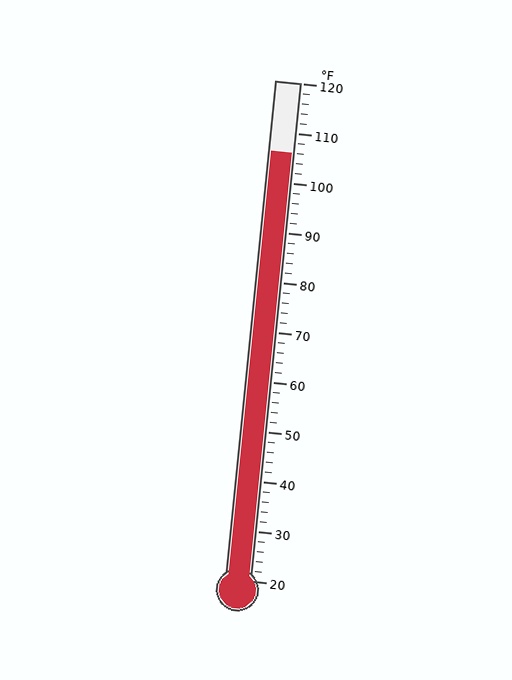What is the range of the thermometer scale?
The thermometer scale ranges from 20°F to 120°F.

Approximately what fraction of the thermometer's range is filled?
The thermometer is filled to approximately 85% of its range.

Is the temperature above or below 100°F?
The temperature is above 100°F.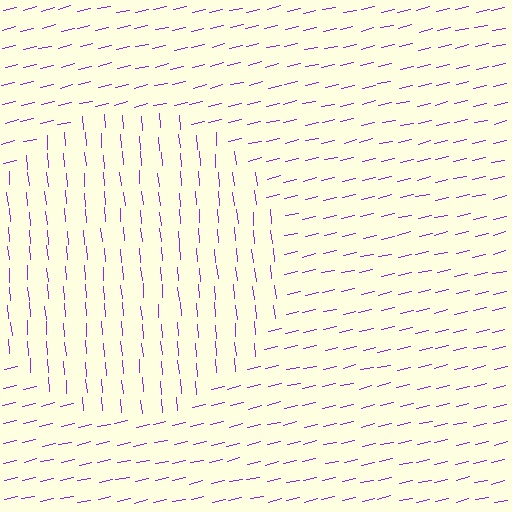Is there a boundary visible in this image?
Yes, there is a texture boundary formed by a change in line orientation.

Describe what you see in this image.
The image is filled with small purple line segments. A circle region in the image has lines oriented differently from the surrounding lines, creating a visible texture boundary.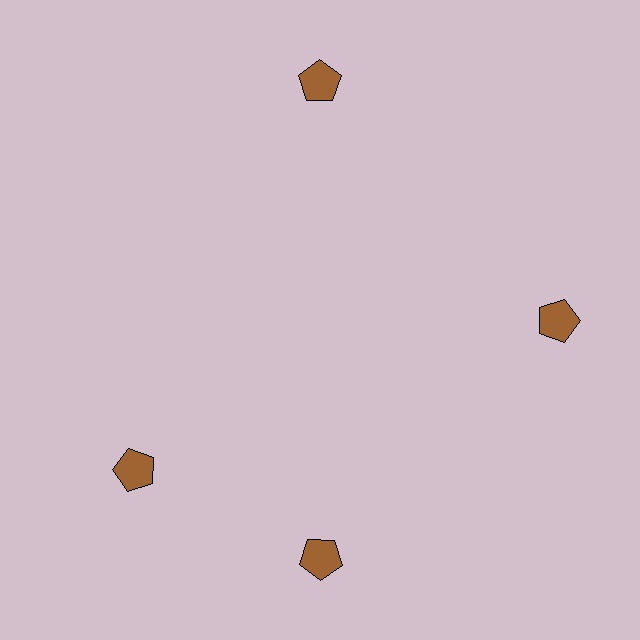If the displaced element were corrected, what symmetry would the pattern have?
It would have 4-fold rotational symmetry — the pattern would map onto itself every 90 degrees.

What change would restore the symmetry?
The symmetry would be restored by rotating it back into even spacing with its neighbors so that all 4 pentagons sit at equal angles and equal distance from the center.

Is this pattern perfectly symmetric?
No. The 4 brown pentagons are arranged in a ring, but one element near the 9 o'clock position is rotated out of alignment along the ring, breaking the 4-fold rotational symmetry.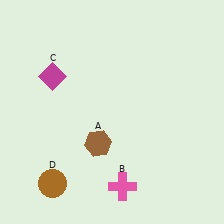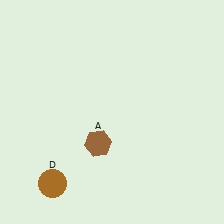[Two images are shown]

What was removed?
The magenta diamond (C), the pink cross (B) were removed in Image 2.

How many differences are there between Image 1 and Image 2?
There are 2 differences between the two images.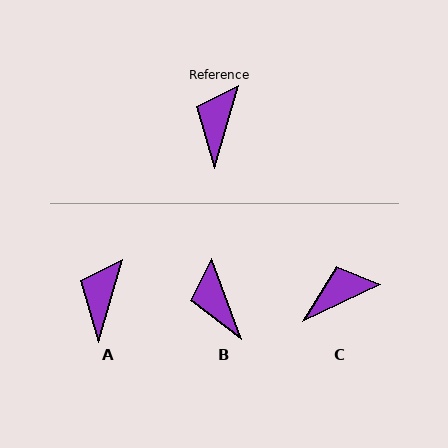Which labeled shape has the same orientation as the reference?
A.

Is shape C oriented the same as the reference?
No, it is off by about 49 degrees.